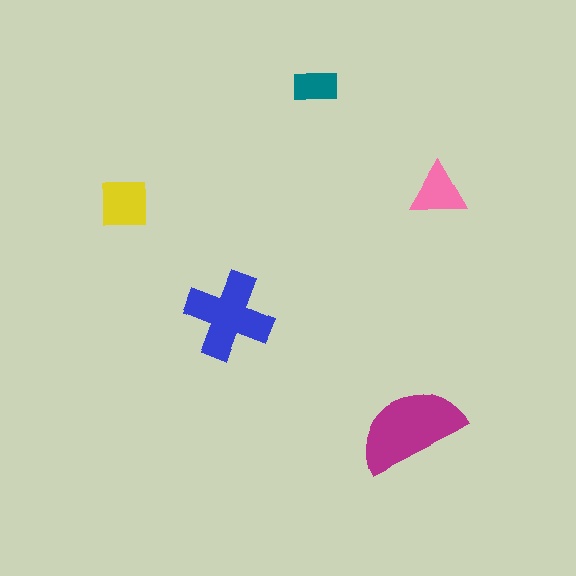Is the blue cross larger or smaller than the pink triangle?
Larger.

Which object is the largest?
The magenta semicircle.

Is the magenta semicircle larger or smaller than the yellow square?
Larger.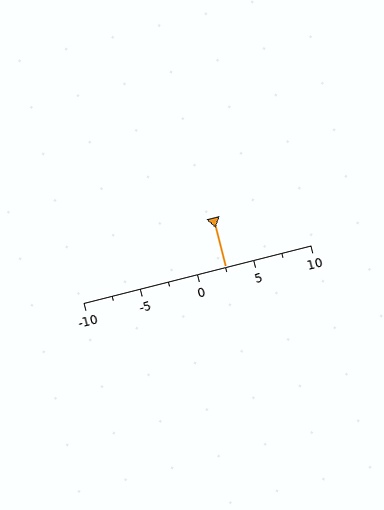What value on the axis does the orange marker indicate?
The marker indicates approximately 2.5.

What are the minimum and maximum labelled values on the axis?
The axis runs from -10 to 10.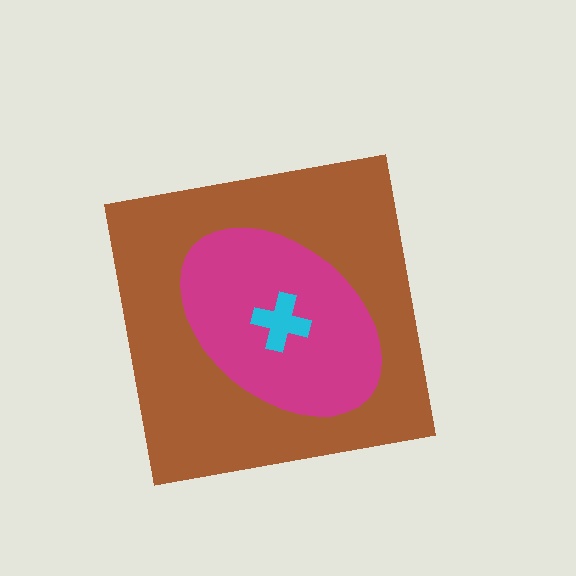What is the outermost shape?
The brown square.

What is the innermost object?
The cyan cross.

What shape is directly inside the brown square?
The magenta ellipse.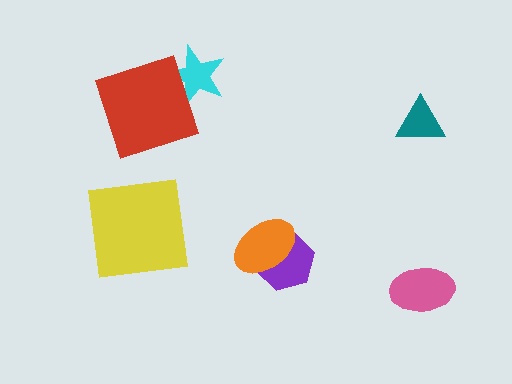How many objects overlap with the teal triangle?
0 objects overlap with the teal triangle.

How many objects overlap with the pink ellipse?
0 objects overlap with the pink ellipse.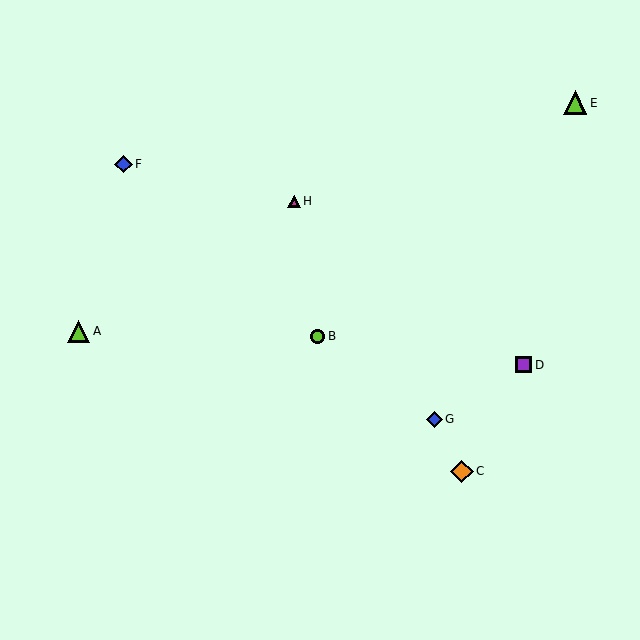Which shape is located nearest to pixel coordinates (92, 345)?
The lime triangle (labeled A) at (79, 331) is nearest to that location.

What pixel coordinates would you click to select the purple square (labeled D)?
Click at (524, 365) to select the purple square D.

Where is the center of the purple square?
The center of the purple square is at (524, 365).